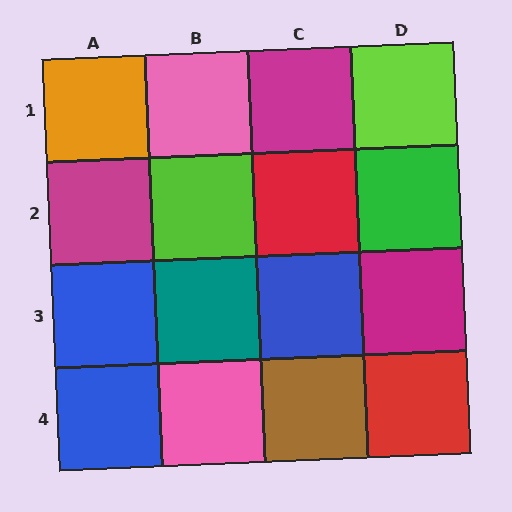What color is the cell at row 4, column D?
Red.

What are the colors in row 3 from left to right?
Blue, teal, blue, magenta.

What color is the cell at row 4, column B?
Pink.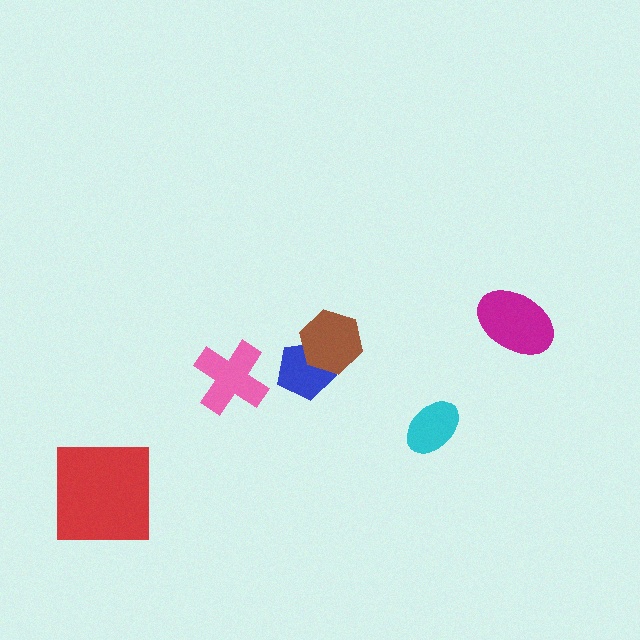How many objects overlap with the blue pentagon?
1 object overlaps with the blue pentagon.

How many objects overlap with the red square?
0 objects overlap with the red square.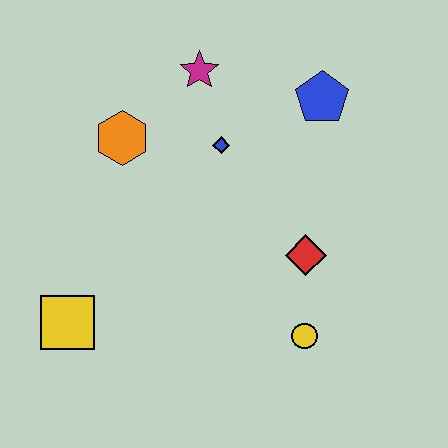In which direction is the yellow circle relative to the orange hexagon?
The yellow circle is below the orange hexagon.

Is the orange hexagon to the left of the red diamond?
Yes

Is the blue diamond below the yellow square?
No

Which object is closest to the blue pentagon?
The blue diamond is closest to the blue pentagon.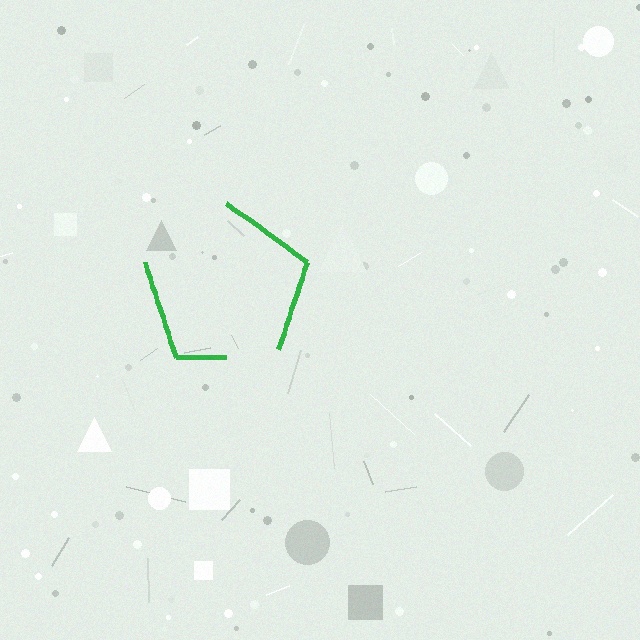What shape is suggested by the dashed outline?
The dashed outline suggests a pentagon.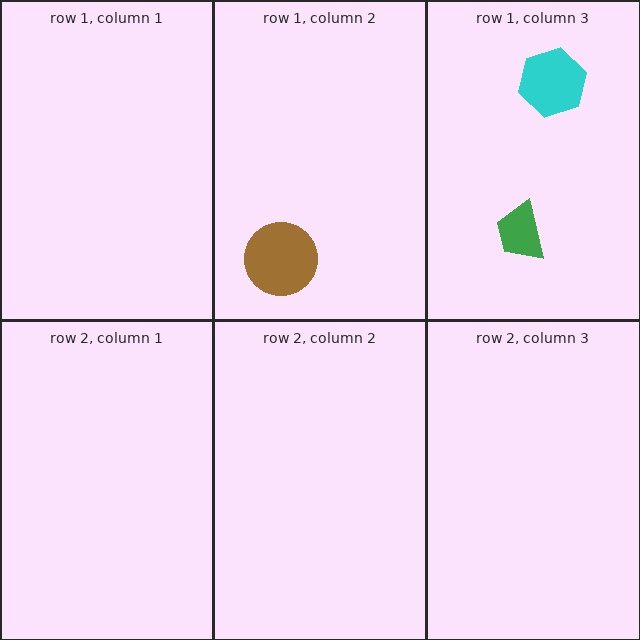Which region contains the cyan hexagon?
The row 1, column 3 region.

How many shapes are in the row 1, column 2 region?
1.